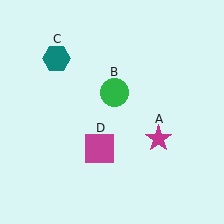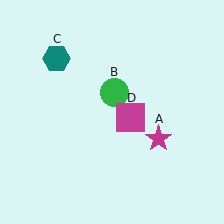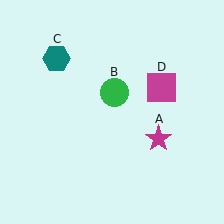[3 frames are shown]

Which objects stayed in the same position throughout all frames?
Magenta star (object A) and green circle (object B) and teal hexagon (object C) remained stationary.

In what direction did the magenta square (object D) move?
The magenta square (object D) moved up and to the right.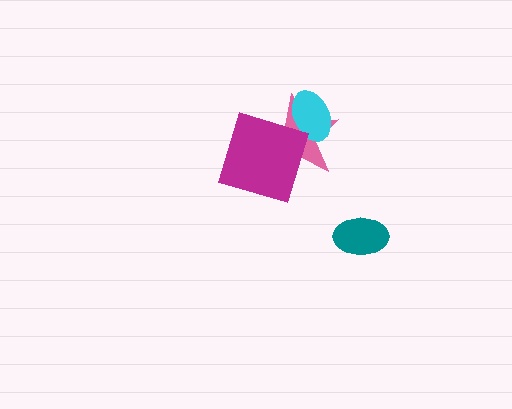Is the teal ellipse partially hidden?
No, no other shape covers it.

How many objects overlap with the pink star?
2 objects overlap with the pink star.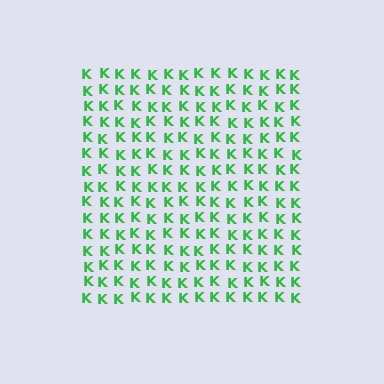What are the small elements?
The small elements are letter K's.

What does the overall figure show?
The overall figure shows a square.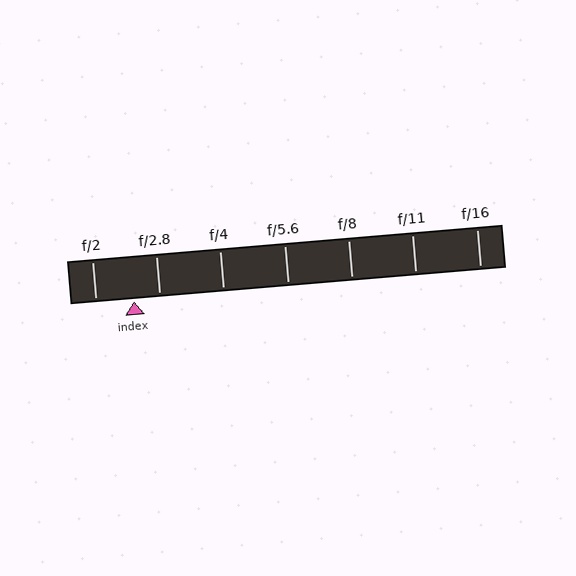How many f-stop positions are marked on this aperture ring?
There are 7 f-stop positions marked.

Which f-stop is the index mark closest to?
The index mark is closest to f/2.8.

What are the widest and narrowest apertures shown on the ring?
The widest aperture shown is f/2 and the narrowest is f/16.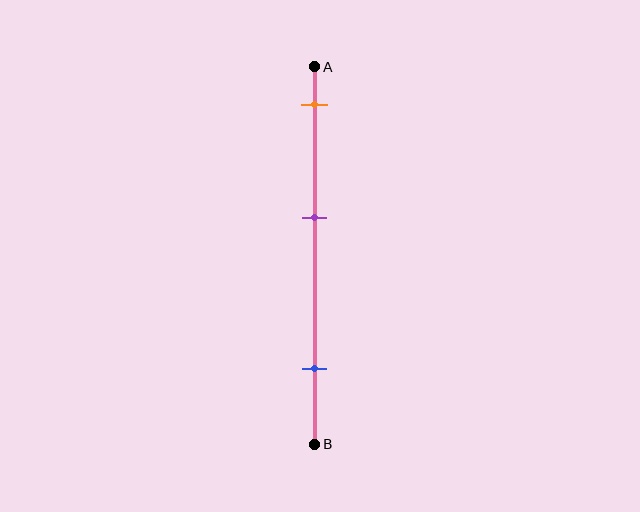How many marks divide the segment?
There are 3 marks dividing the segment.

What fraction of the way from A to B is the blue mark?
The blue mark is approximately 80% (0.8) of the way from A to B.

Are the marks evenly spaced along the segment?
Yes, the marks are approximately evenly spaced.